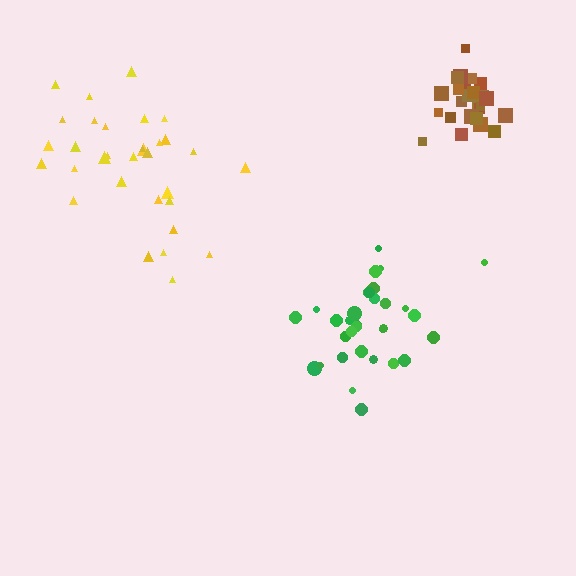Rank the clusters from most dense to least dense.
brown, green, yellow.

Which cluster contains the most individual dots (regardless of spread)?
Green (32).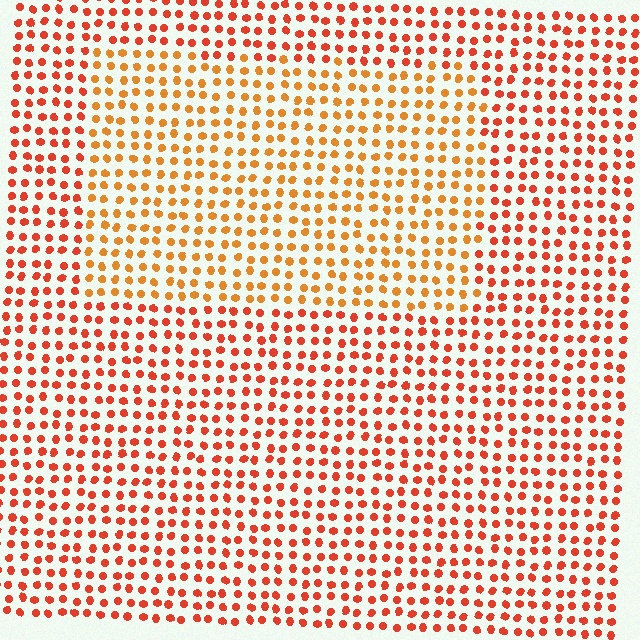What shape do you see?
I see a rectangle.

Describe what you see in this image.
The image is filled with small red elements in a uniform arrangement. A rectangle-shaped region is visible where the elements are tinted to a slightly different hue, forming a subtle color boundary.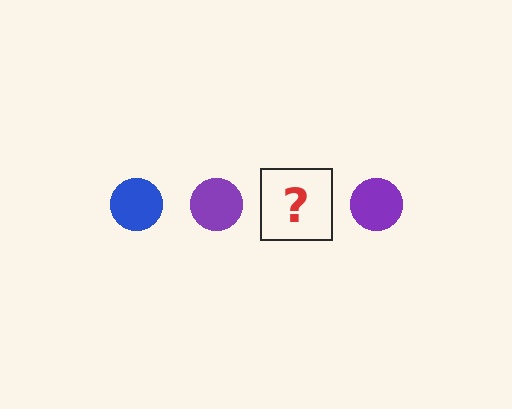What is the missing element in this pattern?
The missing element is a blue circle.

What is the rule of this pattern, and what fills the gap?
The rule is that the pattern cycles through blue, purple circles. The gap should be filled with a blue circle.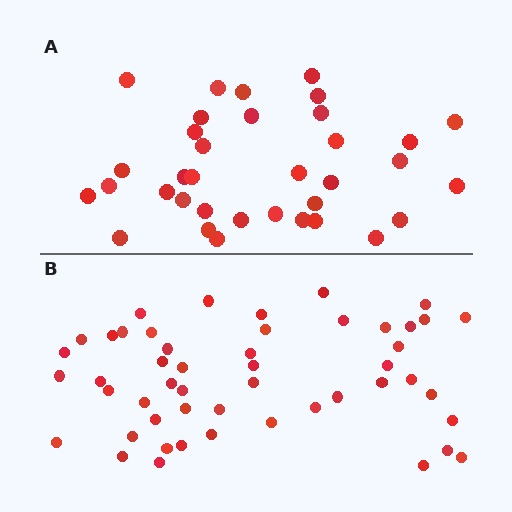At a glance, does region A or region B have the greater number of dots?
Region B (the bottom region) has more dots.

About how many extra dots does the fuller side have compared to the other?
Region B has approximately 15 more dots than region A.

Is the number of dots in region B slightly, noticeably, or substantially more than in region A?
Region B has noticeably more, but not dramatically so. The ratio is roughly 1.4 to 1.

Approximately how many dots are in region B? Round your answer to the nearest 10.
About 50 dots.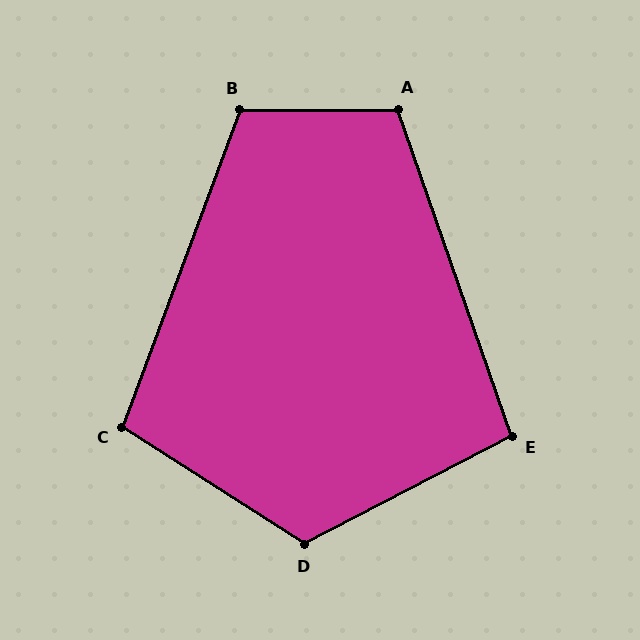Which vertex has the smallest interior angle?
E, at approximately 98 degrees.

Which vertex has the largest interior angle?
D, at approximately 120 degrees.